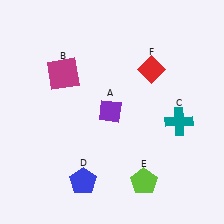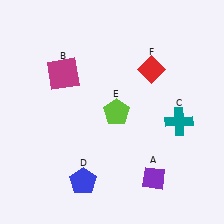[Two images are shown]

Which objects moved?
The objects that moved are: the purple diamond (A), the lime pentagon (E).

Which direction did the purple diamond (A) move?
The purple diamond (A) moved down.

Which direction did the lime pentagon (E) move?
The lime pentagon (E) moved up.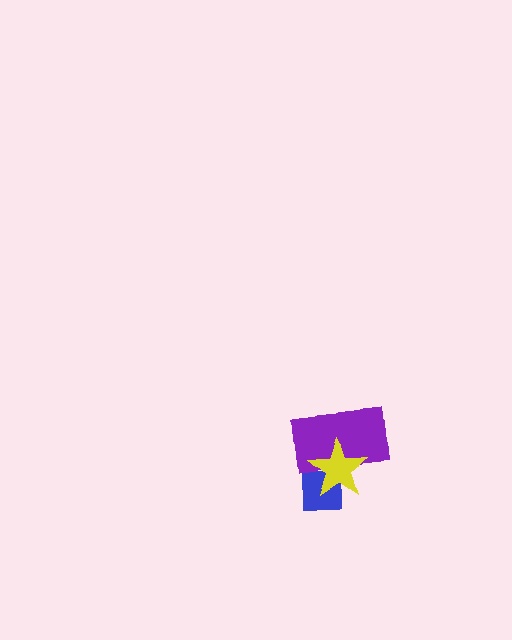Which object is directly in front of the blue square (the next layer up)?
The purple rectangle is directly in front of the blue square.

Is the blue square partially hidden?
Yes, it is partially covered by another shape.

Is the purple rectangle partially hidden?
Yes, it is partially covered by another shape.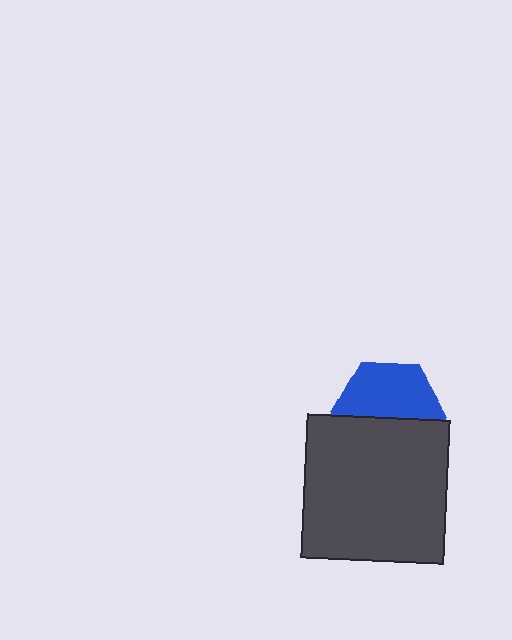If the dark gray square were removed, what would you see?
You would see the complete blue hexagon.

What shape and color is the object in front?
The object in front is a dark gray square.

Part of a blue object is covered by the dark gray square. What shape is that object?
It is a hexagon.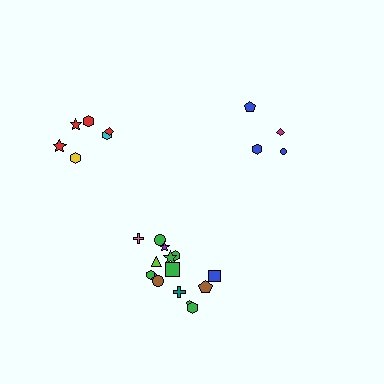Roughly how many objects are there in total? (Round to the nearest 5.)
Roughly 25 objects in total.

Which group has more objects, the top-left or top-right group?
The top-left group.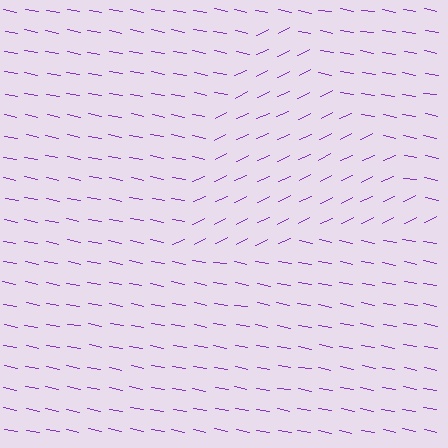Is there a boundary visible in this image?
Yes, there is a texture boundary formed by a change in line orientation.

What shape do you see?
I see a triangle.